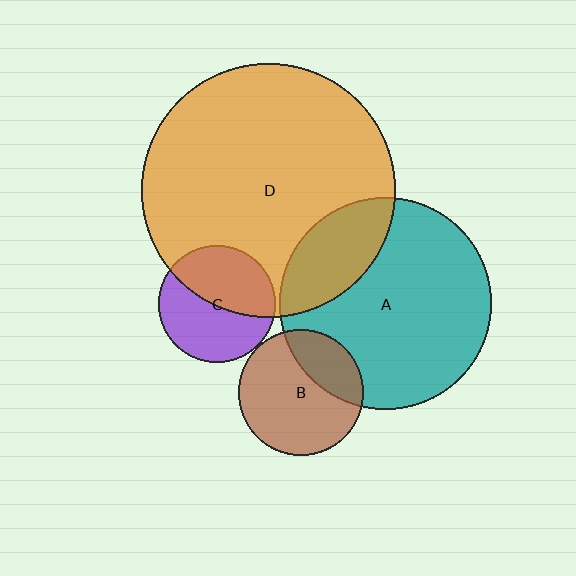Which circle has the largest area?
Circle D (orange).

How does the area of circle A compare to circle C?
Approximately 3.2 times.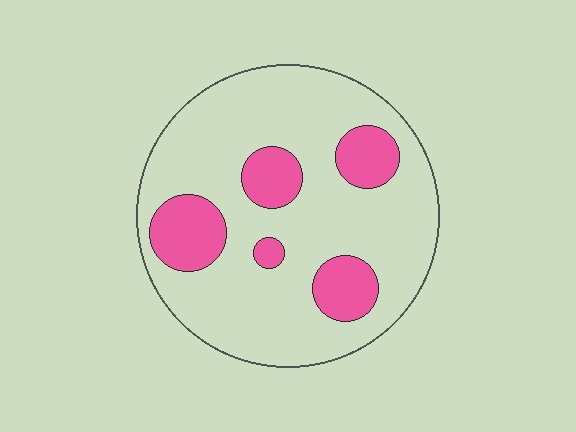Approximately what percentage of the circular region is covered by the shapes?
Approximately 20%.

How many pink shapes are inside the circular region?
5.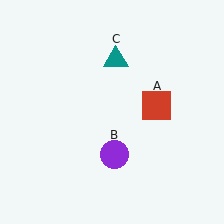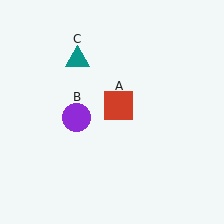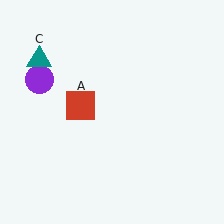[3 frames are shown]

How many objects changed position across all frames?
3 objects changed position: red square (object A), purple circle (object B), teal triangle (object C).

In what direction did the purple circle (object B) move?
The purple circle (object B) moved up and to the left.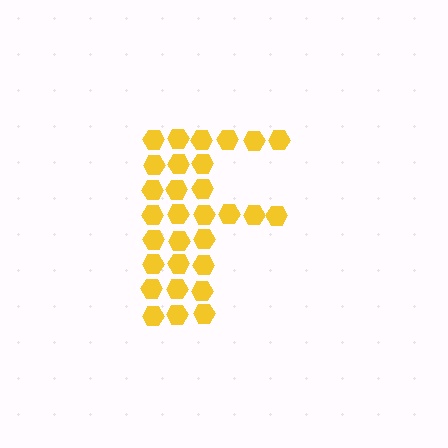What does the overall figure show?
The overall figure shows the letter F.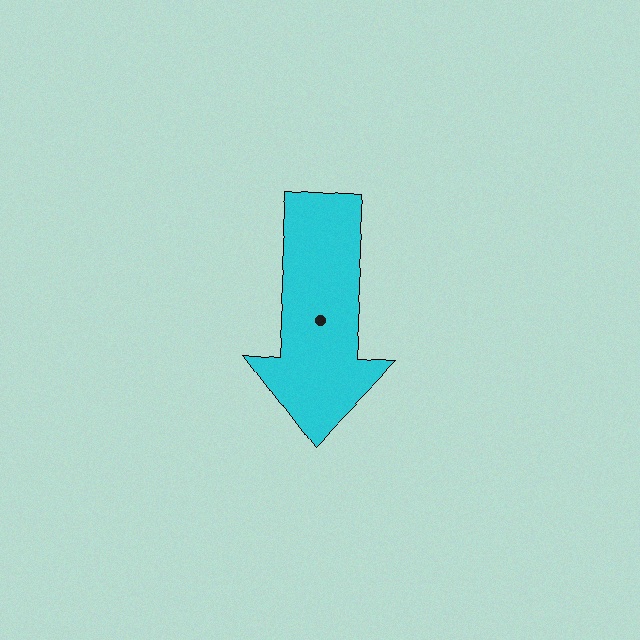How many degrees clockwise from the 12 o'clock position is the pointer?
Approximately 183 degrees.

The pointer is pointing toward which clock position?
Roughly 6 o'clock.